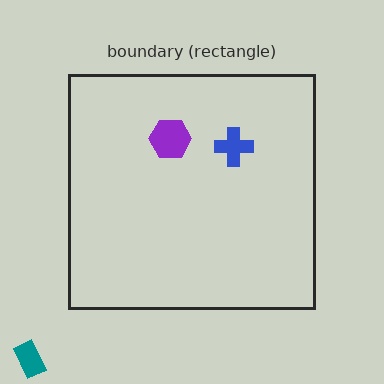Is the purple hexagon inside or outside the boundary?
Inside.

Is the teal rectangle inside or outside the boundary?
Outside.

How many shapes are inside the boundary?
2 inside, 1 outside.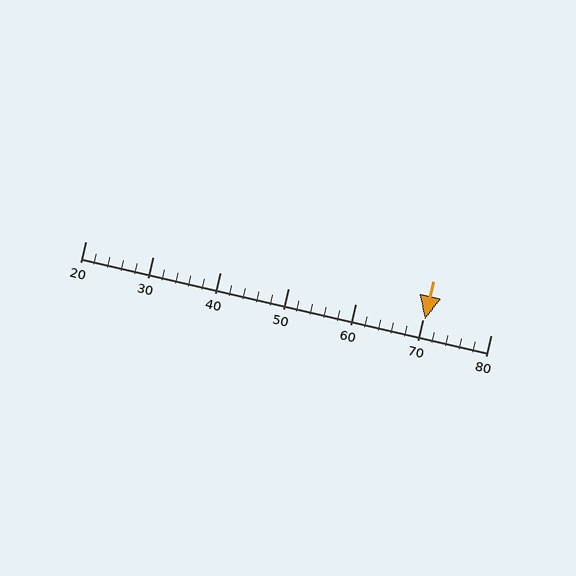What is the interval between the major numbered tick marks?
The major tick marks are spaced 10 units apart.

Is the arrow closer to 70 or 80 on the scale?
The arrow is closer to 70.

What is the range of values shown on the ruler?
The ruler shows values from 20 to 80.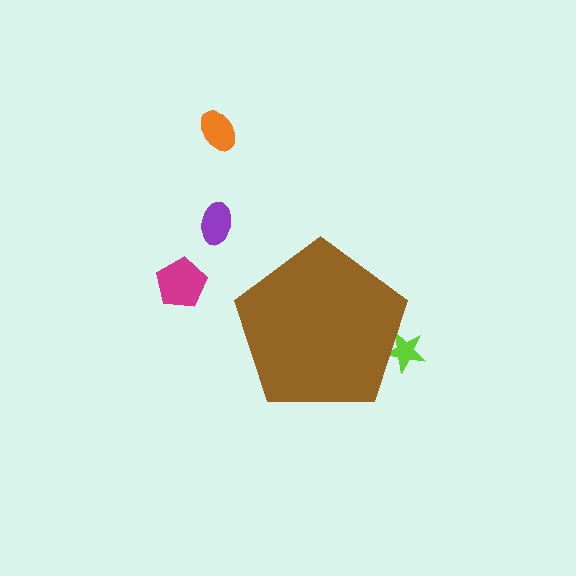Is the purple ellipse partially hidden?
No, the purple ellipse is fully visible.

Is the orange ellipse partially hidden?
No, the orange ellipse is fully visible.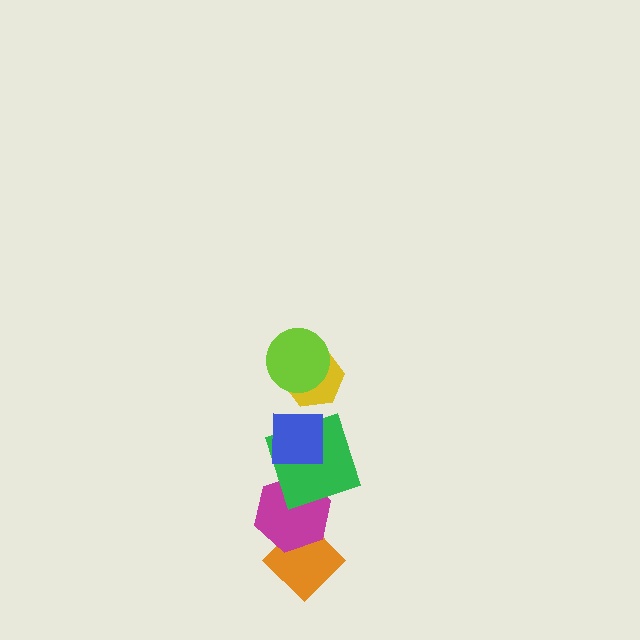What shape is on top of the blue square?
The yellow hexagon is on top of the blue square.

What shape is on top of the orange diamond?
The magenta hexagon is on top of the orange diamond.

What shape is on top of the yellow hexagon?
The lime circle is on top of the yellow hexagon.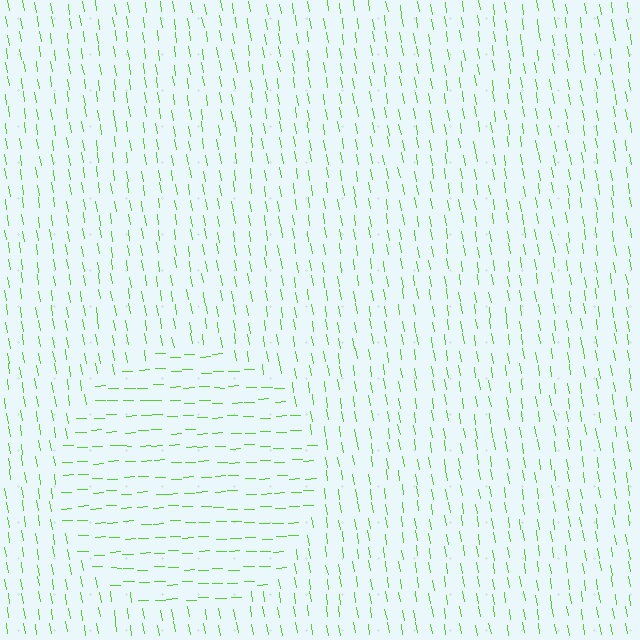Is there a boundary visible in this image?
Yes, there is a texture boundary formed by a change in line orientation.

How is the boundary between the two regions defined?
The boundary is defined purely by a change in line orientation (approximately 82 degrees difference). All lines are the same color and thickness.